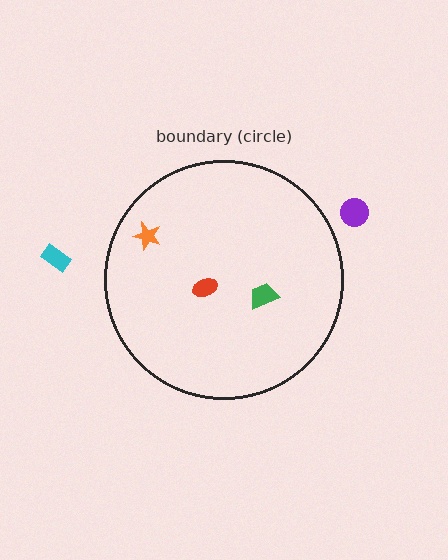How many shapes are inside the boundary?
3 inside, 2 outside.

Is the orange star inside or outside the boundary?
Inside.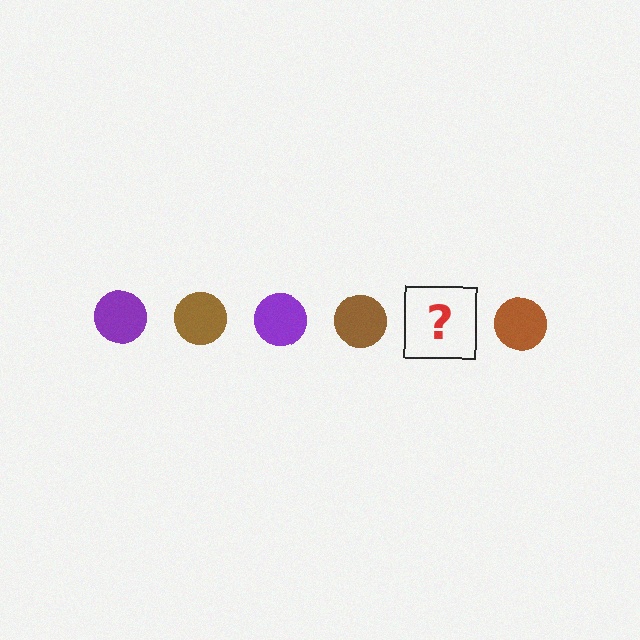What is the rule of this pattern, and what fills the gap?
The rule is that the pattern cycles through purple, brown circles. The gap should be filled with a purple circle.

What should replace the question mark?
The question mark should be replaced with a purple circle.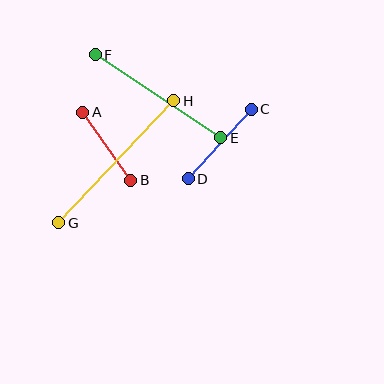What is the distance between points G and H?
The distance is approximately 168 pixels.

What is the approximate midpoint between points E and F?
The midpoint is at approximately (158, 96) pixels.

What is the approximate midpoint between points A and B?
The midpoint is at approximately (107, 146) pixels.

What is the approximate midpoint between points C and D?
The midpoint is at approximately (220, 144) pixels.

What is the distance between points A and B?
The distance is approximately 83 pixels.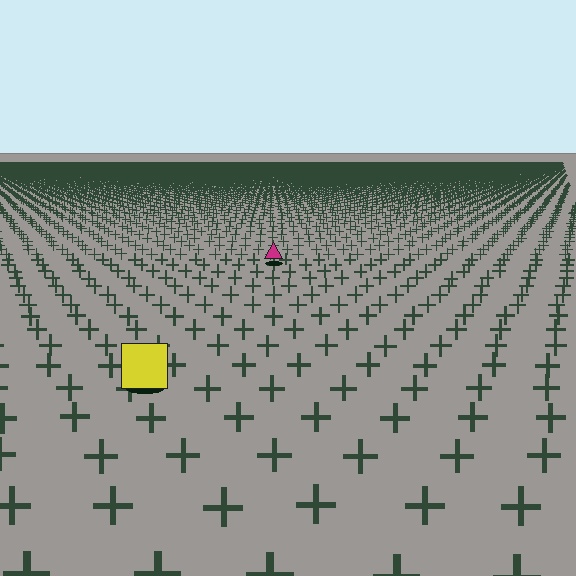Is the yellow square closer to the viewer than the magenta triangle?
Yes. The yellow square is closer — you can tell from the texture gradient: the ground texture is coarser near it.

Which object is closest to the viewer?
The yellow square is closest. The texture marks near it are larger and more spread out.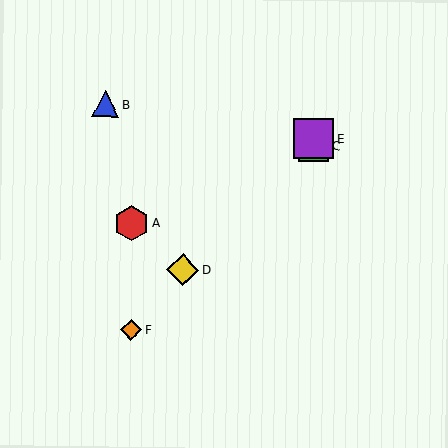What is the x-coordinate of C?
Object C is at x≈313.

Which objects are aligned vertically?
Objects C, E are aligned vertically.